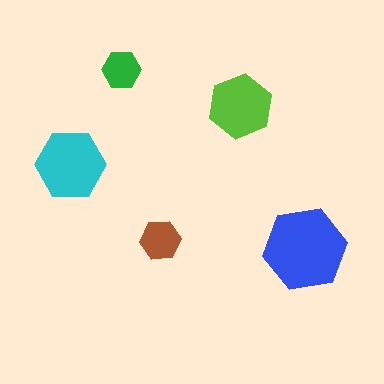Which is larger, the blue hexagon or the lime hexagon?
The blue one.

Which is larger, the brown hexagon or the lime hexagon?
The lime one.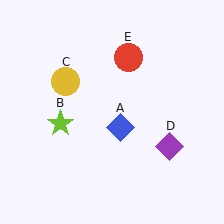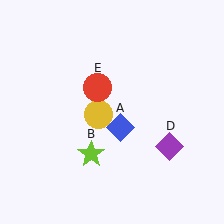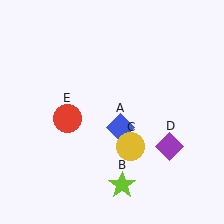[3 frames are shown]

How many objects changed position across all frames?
3 objects changed position: lime star (object B), yellow circle (object C), red circle (object E).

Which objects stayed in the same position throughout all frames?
Blue diamond (object A) and purple diamond (object D) remained stationary.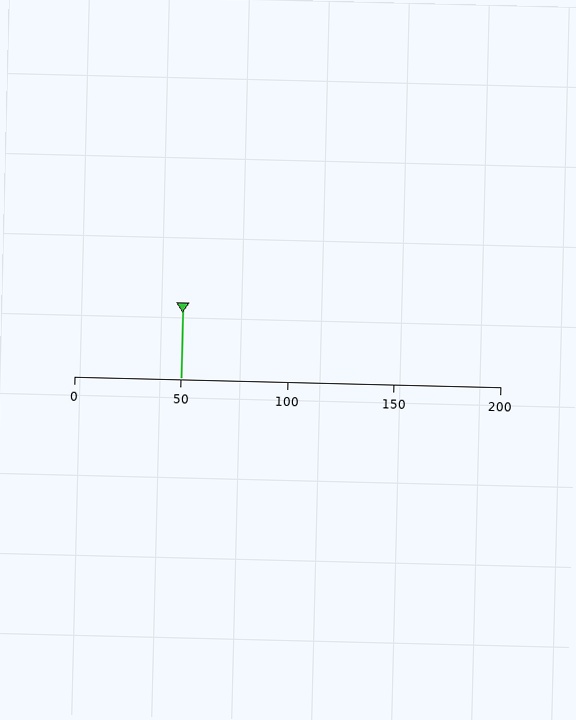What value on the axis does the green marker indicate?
The marker indicates approximately 50.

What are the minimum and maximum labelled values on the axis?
The axis runs from 0 to 200.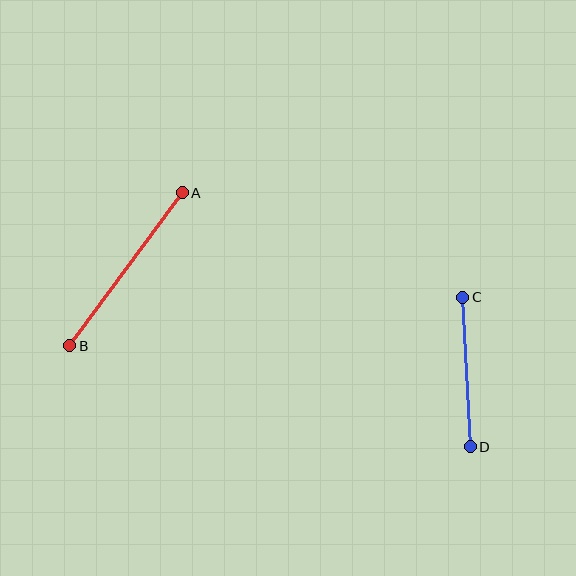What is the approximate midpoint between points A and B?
The midpoint is at approximately (126, 269) pixels.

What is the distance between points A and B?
The distance is approximately 190 pixels.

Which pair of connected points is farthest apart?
Points A and B are farthest apart.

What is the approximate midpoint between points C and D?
The midpoint is at approximately (466, 372) pixels.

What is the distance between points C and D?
The distance is approximately 149 pixels.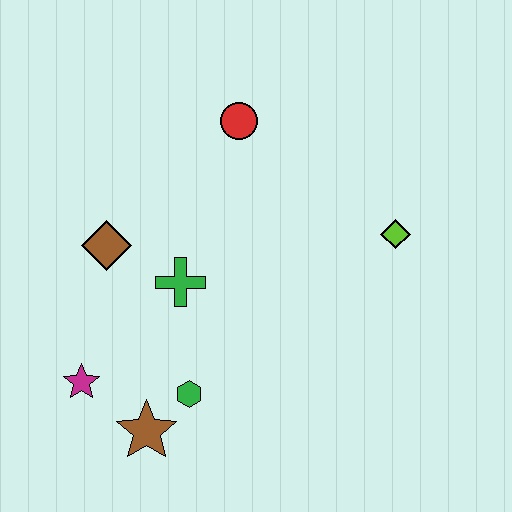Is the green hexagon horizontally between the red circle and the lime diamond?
No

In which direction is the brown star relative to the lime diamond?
The brown star is to the left of the lime diamond.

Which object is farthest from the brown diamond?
The lime diamond is farthest from the brown diamond.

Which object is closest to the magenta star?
The brown star is closest to the magenta star.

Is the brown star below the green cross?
Yes